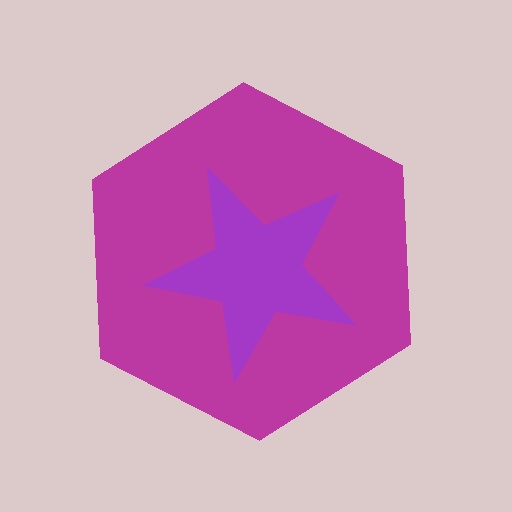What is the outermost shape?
The magenta hexagon.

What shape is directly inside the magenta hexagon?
The purple star.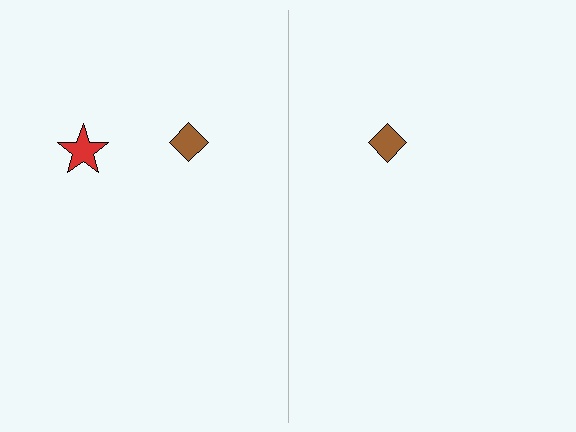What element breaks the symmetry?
A red star is missing from the right side.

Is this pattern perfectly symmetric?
No, the pattern is not perfectly symmetric. A red star is missing from the right side.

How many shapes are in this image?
There are 3 shapes in this image.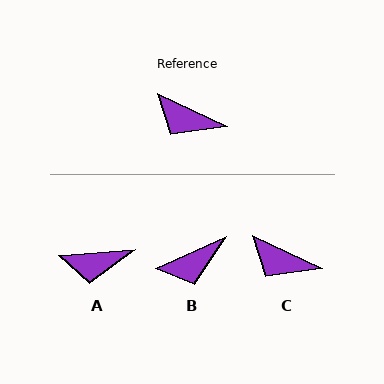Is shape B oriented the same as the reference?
No, it is off by about 49 degrees.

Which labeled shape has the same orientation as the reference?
C.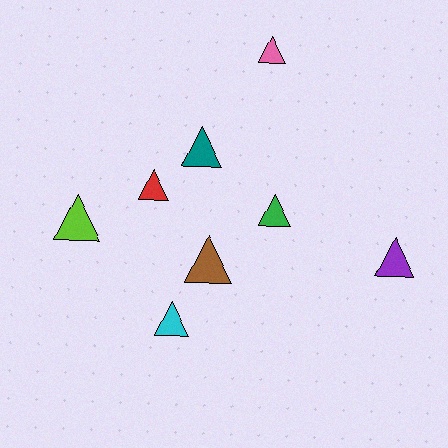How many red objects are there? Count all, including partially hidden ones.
There is 1 red object.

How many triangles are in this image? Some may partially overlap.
There are 8 triangles.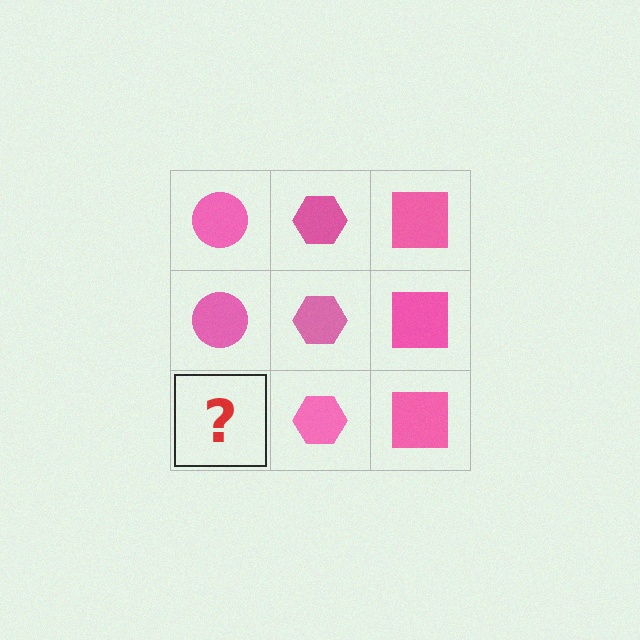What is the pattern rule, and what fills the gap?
The rule is that each column has a consistent shape. The gap should be filled with a pink circle.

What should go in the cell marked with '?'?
The missing cell should contain a pink circle.